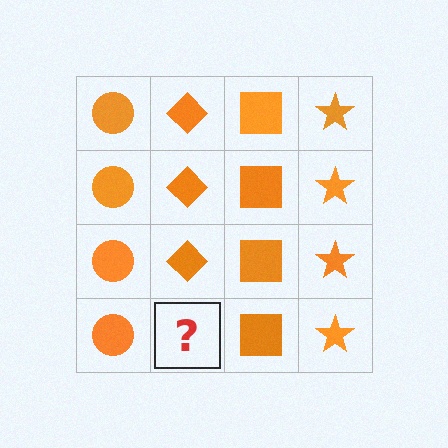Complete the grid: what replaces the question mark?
The question mark should be replaced with an orange diamond.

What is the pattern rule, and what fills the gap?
The rule is that each column has a consistent shape. The gap should be filled with an orange diamond.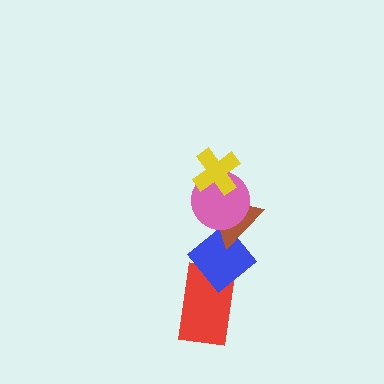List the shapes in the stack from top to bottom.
From top to bottom: the yellow cross, the pink circle, the brown triangle, the blue diamond, the red rectangle.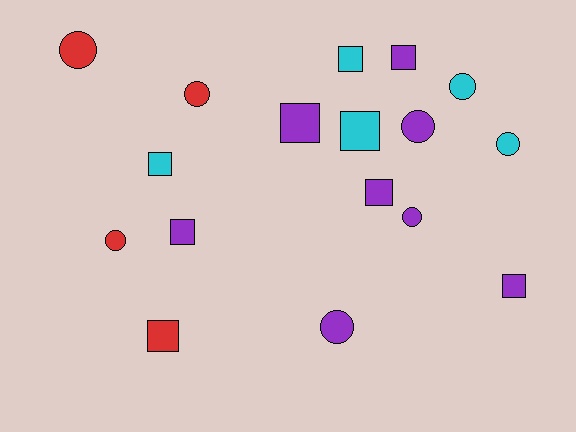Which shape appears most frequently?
Square, with 9 objects.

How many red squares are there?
There is 1 red square.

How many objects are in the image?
There are 17 objects.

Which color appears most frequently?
Purple, with 8 objects.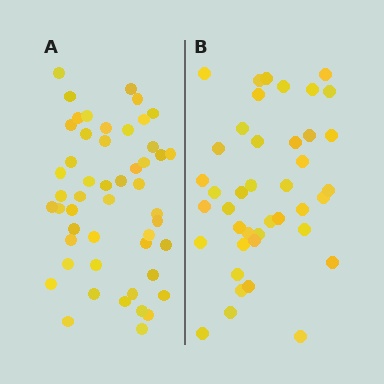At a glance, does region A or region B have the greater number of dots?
Region A (the left region) has more dots.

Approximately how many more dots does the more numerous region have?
Region A has roughly 8 or so more dots than region B.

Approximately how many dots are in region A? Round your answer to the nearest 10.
About 50 dots.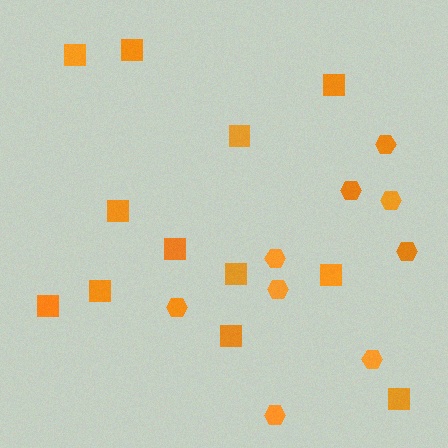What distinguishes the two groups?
There are 2 groups: one group of hexagons (9) and one group of squares (12).